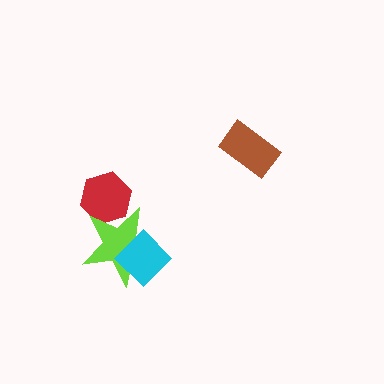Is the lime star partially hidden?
Yes, it is partially covered by another shape.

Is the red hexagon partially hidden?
Yes, it is partially covered by another shape.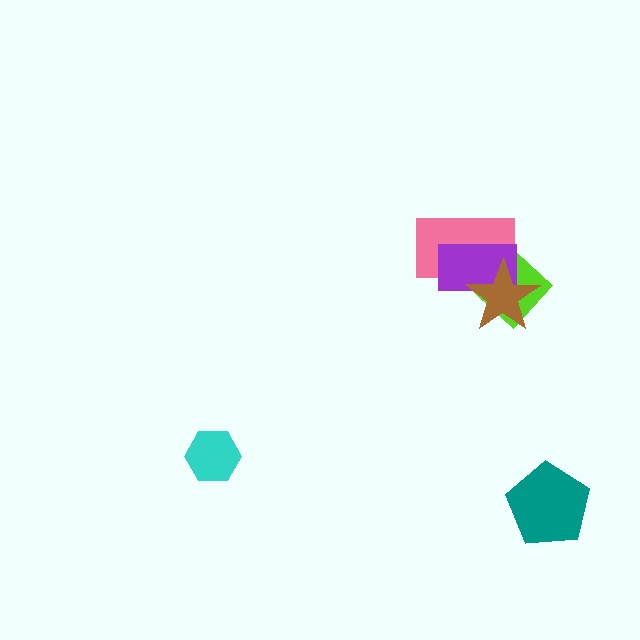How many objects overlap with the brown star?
3 objects overlap with the brown star.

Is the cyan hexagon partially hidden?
No, no other shape covers it.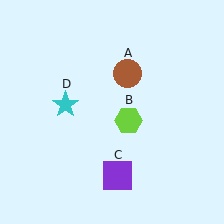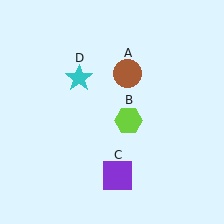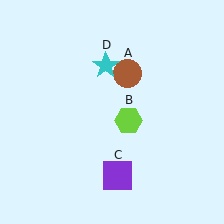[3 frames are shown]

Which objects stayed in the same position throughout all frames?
Brown circle (object A) and lime hexagon (object B) and purple square (object C) remained stationary.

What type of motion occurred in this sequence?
The cyan star (object D) rotated clockwise around the center of the scene.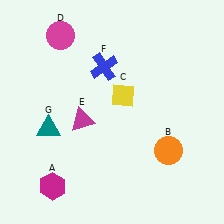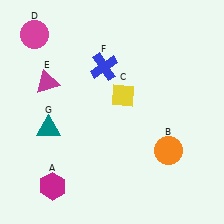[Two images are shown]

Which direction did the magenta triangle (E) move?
The magenta triangle (E) moved up.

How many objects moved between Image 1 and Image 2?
2 objects moved between the two images.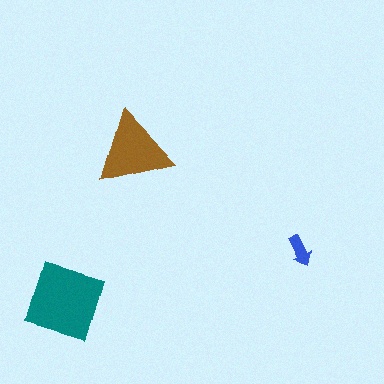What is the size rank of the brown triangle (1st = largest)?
2nd.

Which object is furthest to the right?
The blue arrow is rightmost.